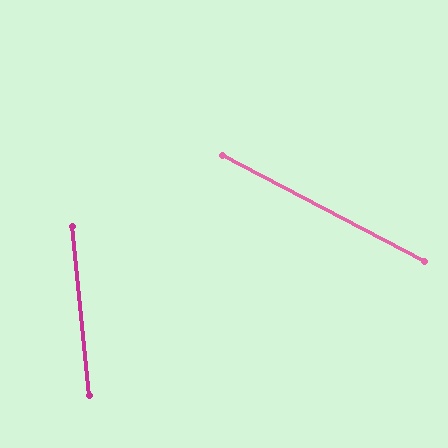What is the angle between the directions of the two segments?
Approximately 57 degrees.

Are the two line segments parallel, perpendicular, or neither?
Neither parallel nor perpendicular — they differ by about 57°.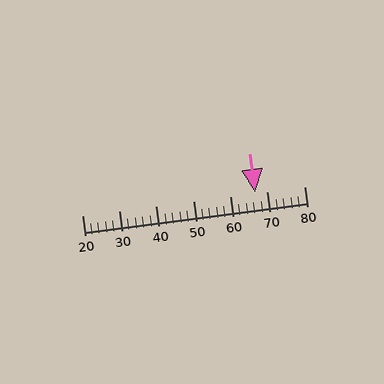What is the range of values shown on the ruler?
The ruler shows values from 20 to 80.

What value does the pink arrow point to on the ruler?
The pink arrow points to approximately 67.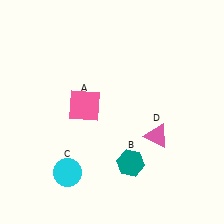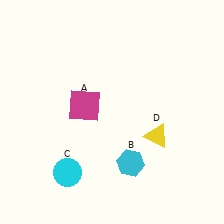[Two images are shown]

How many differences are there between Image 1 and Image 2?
There are 3 differences between the two images.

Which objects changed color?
A changed from pink to magenta. B changed from teal to cyan. D changed from pink to yellow.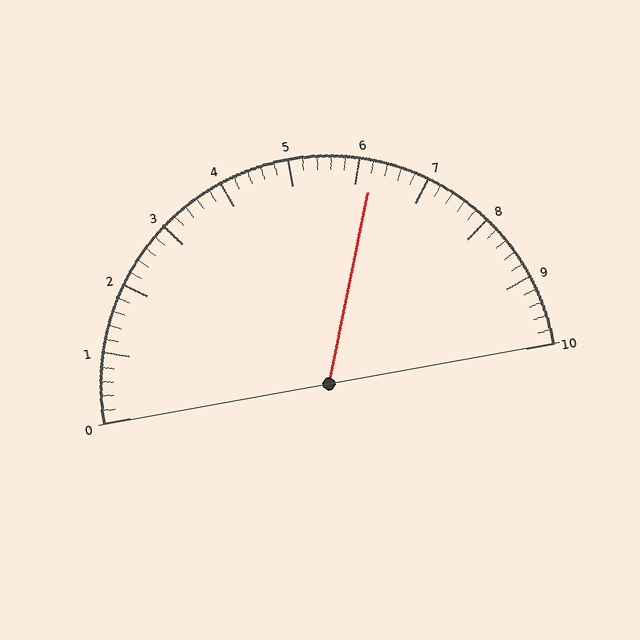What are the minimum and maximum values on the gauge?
The gauge ranges from 0 to 10.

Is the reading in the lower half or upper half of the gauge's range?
The reading is in the upper half of the range (0 to 10).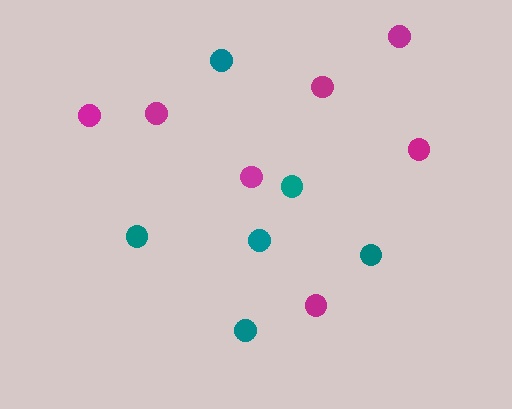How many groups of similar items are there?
There are 2 groups: one group of magenta circles (7) and one group of teal circles (6).